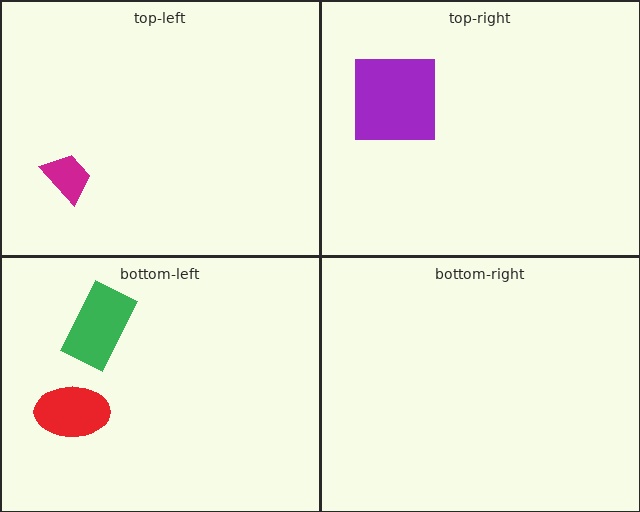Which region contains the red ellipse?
The bottom-left region.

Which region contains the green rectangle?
The bottom-left region.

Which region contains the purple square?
The top-right region.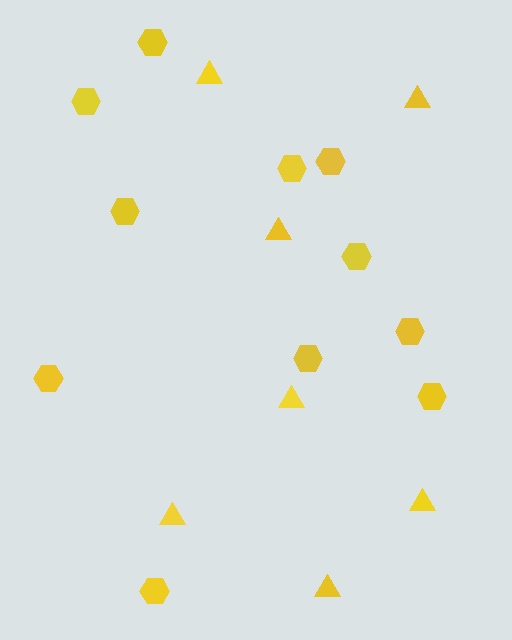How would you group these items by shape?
There are 2 groups: one group of hexagons (11) and one group of triangles (7).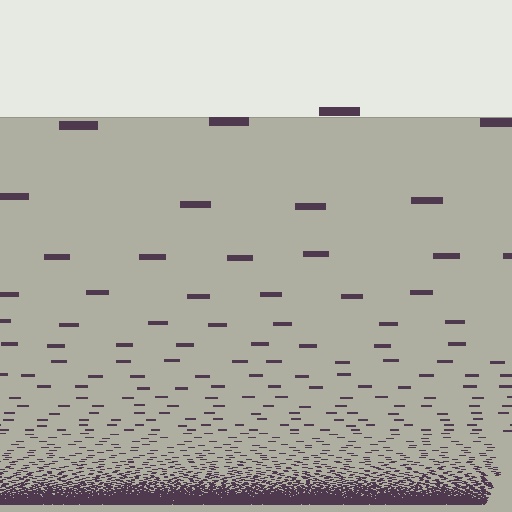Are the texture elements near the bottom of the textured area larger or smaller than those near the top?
Smaller. The gradient is inverted — elements near the bottom are smaller and denser.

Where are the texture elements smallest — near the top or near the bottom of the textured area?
Near the bottom.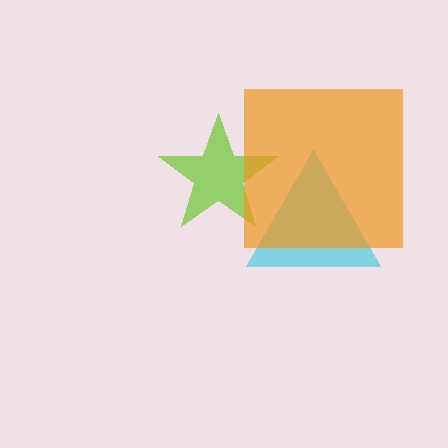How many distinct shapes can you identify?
There are 3 distinct shapes: a cyan triangle, a lime star, an orange square.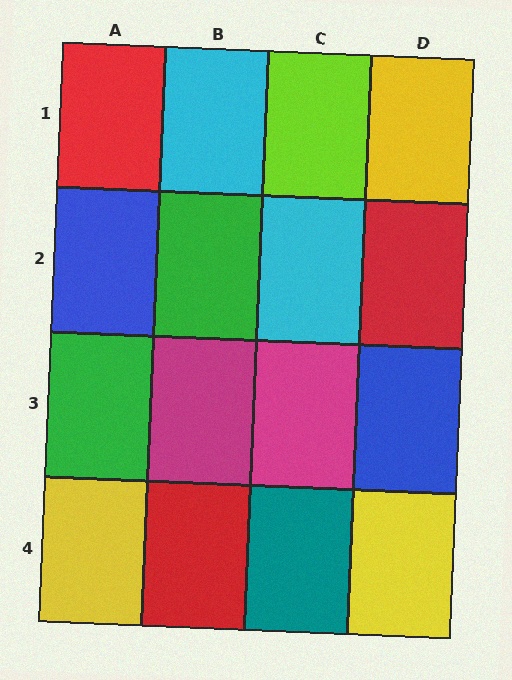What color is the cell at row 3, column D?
Blue.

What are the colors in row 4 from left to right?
Yellow, red, teal, yellow.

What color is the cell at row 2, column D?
Red.